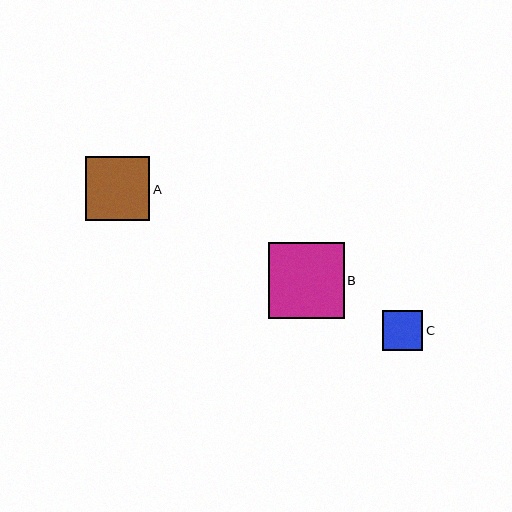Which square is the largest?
Square B is the largest with a size of approximately 76 pixels.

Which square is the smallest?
Square C is the smallest with a size of approximately 40 pixels.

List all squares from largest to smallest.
From largest to smallest: B, A, C.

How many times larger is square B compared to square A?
Square B is approximately 1.2 times the size of square A.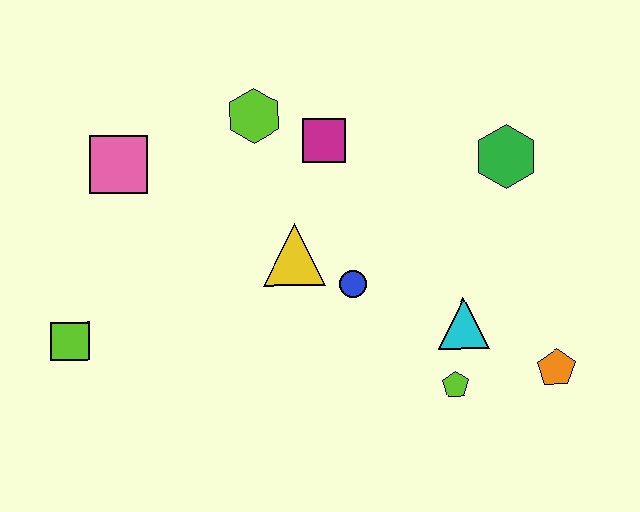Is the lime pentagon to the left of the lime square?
No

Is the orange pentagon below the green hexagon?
Yes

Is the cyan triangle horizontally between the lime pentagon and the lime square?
No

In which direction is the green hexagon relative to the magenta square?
The green hexagon is to the right of the magenta square.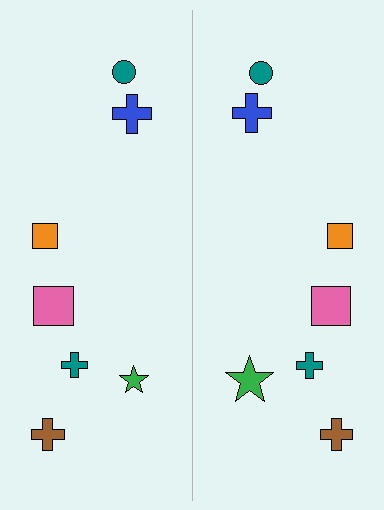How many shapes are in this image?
There are 14 shapes in this image.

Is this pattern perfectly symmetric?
No, the pattern is not perfectly symmetric. The green star on the right side has a different size than its mirror counterpart.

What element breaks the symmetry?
The green star on the right side has a different size than its mirror counterpart.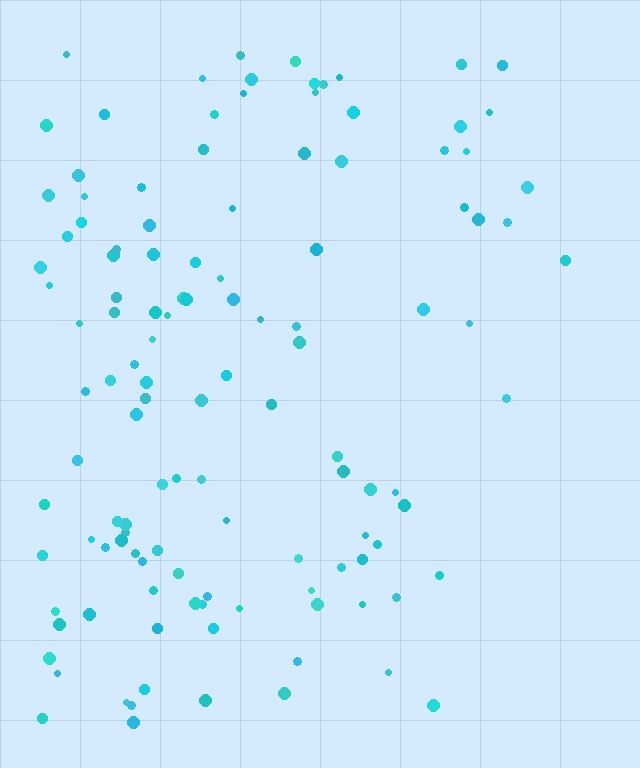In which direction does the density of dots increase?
From right to left, with the left side densest.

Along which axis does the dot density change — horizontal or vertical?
Horizontal.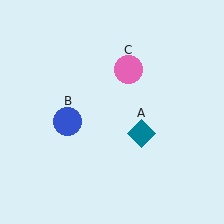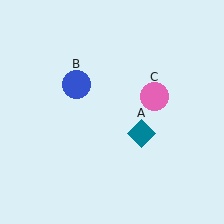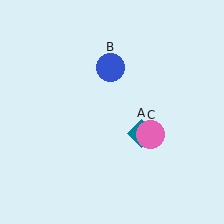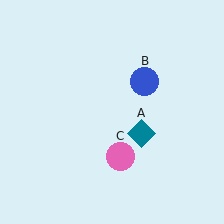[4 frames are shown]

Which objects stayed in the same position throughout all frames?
Teal diamond (object A) remained stationary.